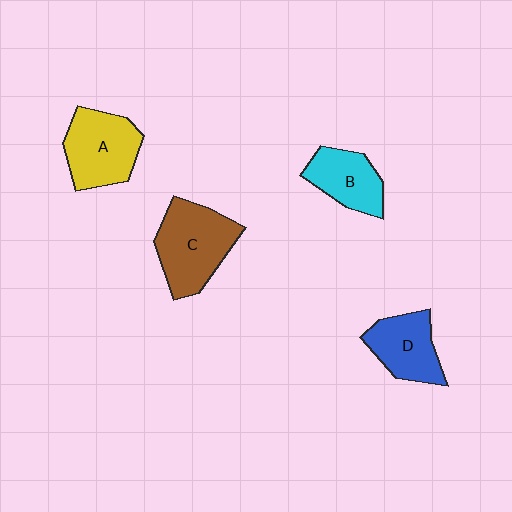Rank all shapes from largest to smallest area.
From largest to smallest: C (brown), A (yellow), D (blue), B (cyan).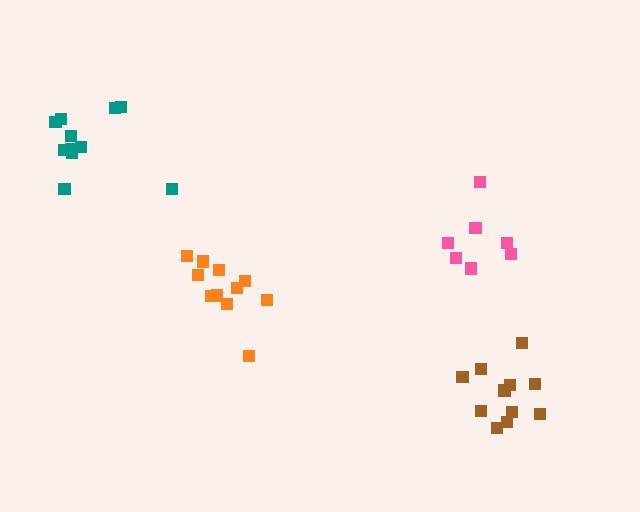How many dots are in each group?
Group 1: 7 dots, Group 2: 11 dots, Group 3: 11 dots, Group 4: 11 dots (40 total).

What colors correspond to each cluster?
The clusters are colored: pink, orange, brown, teal.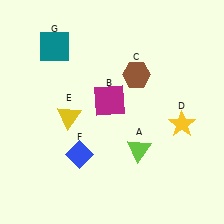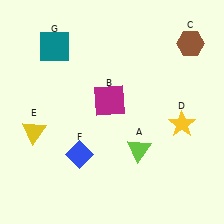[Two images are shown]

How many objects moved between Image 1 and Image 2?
2 objects moved between the two images.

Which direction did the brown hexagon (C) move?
The brown hexagon (C) moved right.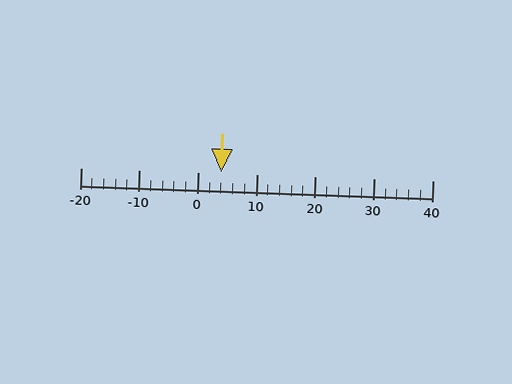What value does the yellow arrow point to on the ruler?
The yellow arrow points to approximately 4.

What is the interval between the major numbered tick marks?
The major tick marks are spaced 10 units apart.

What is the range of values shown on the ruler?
The ruler shows values from -20 to 40.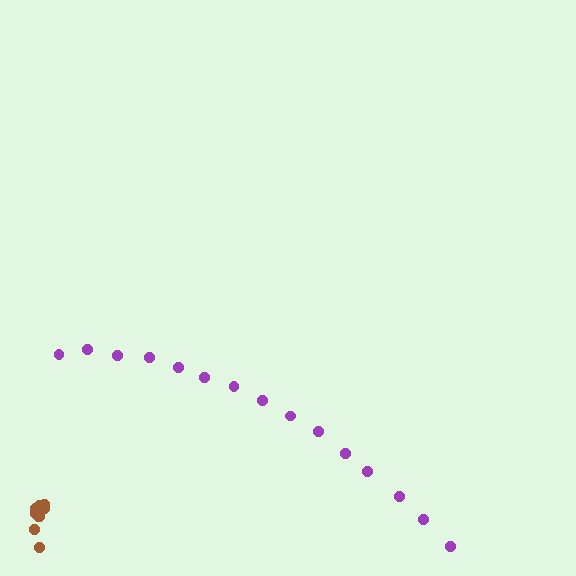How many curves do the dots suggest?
There are 2 distinct paths.